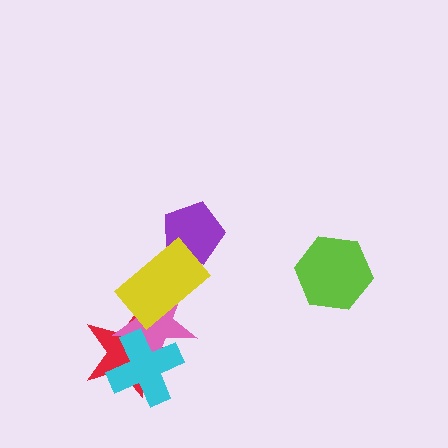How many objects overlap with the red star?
3 objects overlap with the red star.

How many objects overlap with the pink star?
3 objects overlap with the pink star.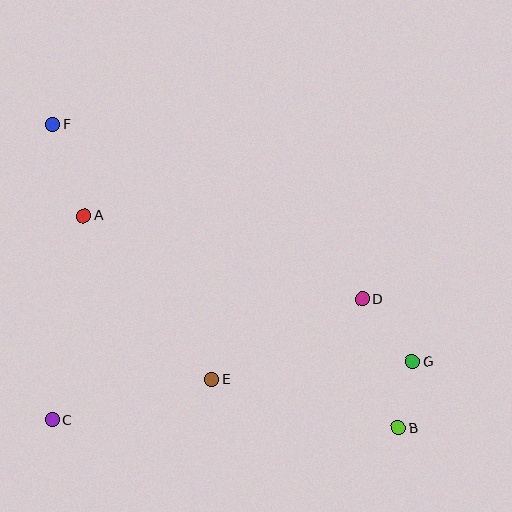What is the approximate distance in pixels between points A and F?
The distance between A and F is approximately 97 pixels.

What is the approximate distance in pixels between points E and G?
The distance between E and G is approximately 202 pixels.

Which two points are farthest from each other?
Points B and F are farthest from each other.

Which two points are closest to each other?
Points B and G are closest to each other.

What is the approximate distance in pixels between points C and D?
The distance between C and D is approximately 331 pixels.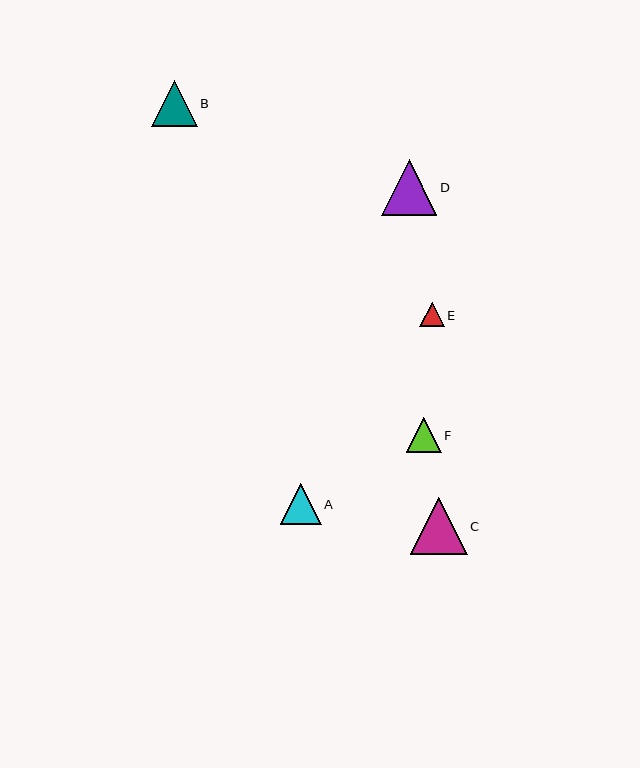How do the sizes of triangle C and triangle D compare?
Triangle C and triangle D are approximately the same size.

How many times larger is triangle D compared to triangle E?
Triangle D is approximately 2.3 times the size of triangle E.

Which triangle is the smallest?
Triangle E is the smallest with a size of approximately 24 pixels.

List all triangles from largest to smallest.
From largest to smallest: C, D, B, A, F, E.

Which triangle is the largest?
Triangle C is the largest with a size of approximately 57 pixels.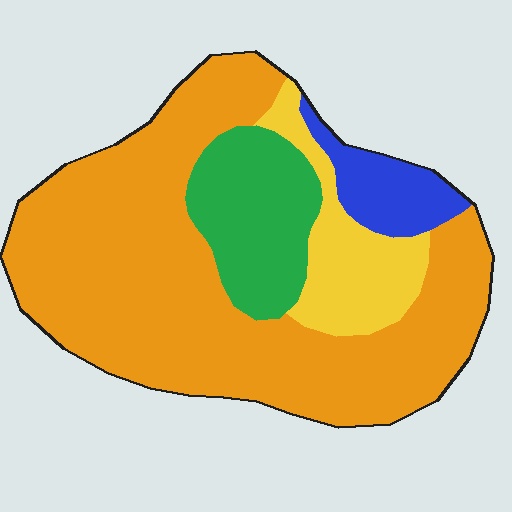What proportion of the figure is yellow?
Yellow takes up about one eighth (1/8) of the figure.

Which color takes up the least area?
Blue, at roughly 10%.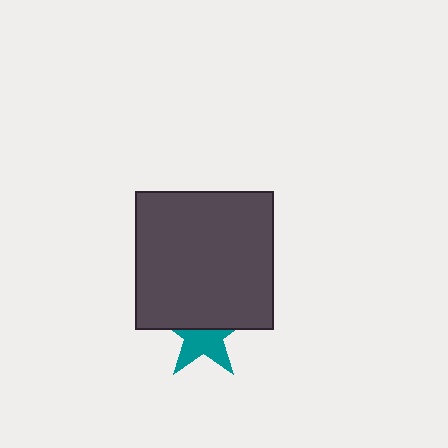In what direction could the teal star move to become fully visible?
The teal star could move down. That would shift it out from behind the dark gray square entirely.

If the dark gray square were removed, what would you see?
You would see the complete teal star.